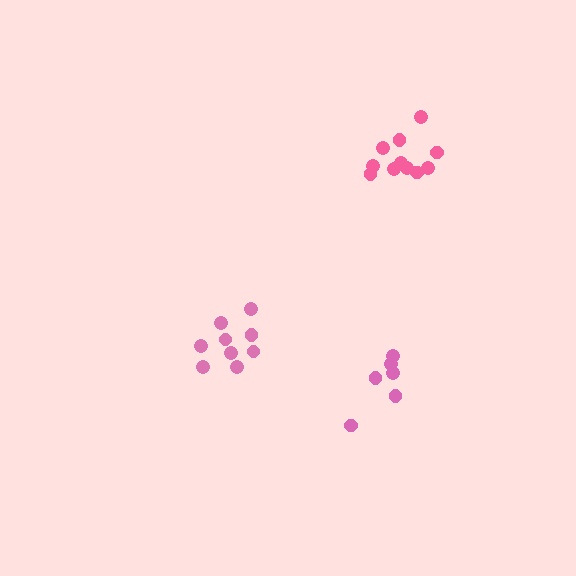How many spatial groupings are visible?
There are 3 spatial groupings.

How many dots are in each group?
Group 1: 6 dots, Group 2: 9 dots, Group 3: 11 dots (26 total).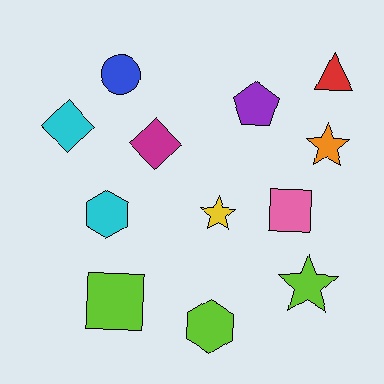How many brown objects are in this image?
There are no brown objects.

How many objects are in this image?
There are 12 objects.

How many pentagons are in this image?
There is 1 pentagon.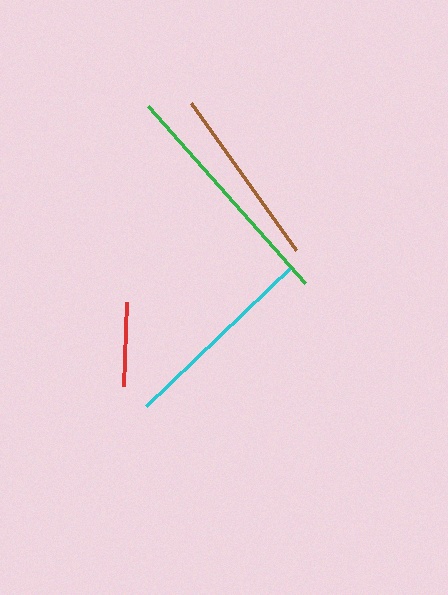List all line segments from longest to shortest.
From longest to shortest: green, cyan, brown, red.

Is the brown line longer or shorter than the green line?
The green line is longer than the brown line.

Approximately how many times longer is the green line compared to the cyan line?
The green line is approximately 1.2 times the length of the cyan line.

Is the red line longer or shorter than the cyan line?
The cyan line is longer than the red line.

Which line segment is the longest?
The green line is the longest at approximately 236 pixels.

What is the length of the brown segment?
The brown segment is approximately 181 pixels long.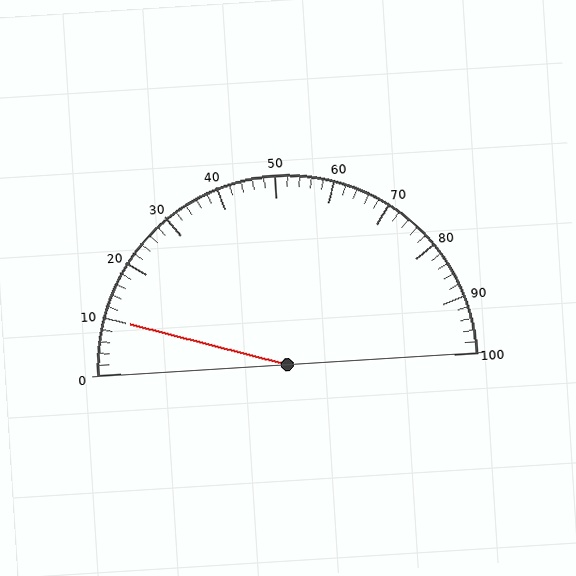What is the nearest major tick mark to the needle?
The nearest major tick mark is 10.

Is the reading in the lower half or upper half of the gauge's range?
The reading is in the lower half of the range (0 to 100).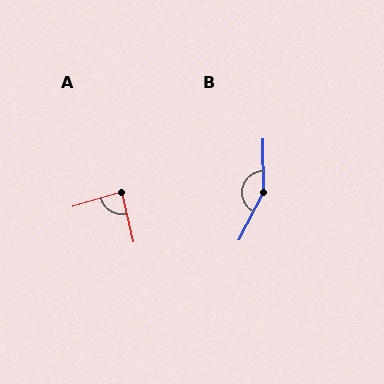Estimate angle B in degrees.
Approximately 152 degrees.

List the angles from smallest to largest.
A (86°), B (152°).